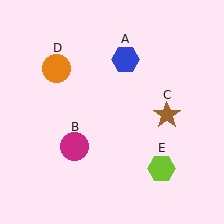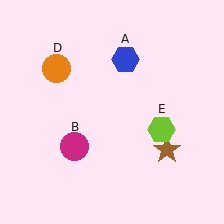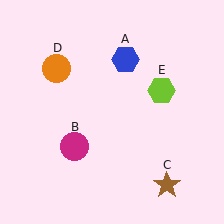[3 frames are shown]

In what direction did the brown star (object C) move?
The brown star (object C) moved down.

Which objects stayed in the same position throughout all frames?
Blue hexagon (object A) and magenta circle (object B) and orange circle (object D) remained stationary.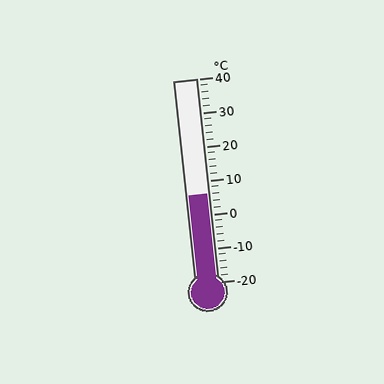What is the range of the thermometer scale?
The thermometer scale ranges from -20°C to 40°C.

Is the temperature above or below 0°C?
The temperature is above 0°C.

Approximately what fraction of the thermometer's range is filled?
The thermometer is filled to approximately 45% of its range.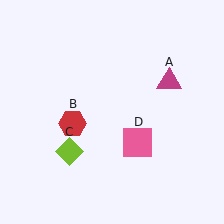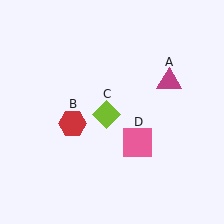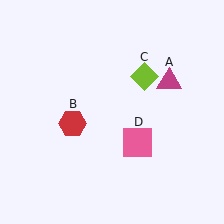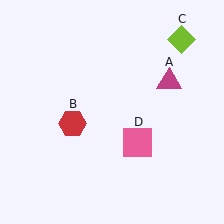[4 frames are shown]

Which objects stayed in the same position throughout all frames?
Magenta triangle (object A) and red hexagon (object B) and pink square (object D) remained stationary.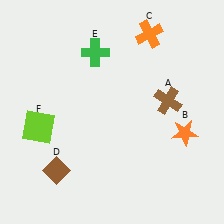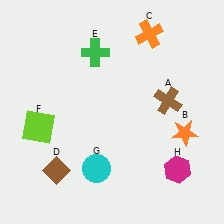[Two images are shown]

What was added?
A cyan circle (G), a magenta hexagon (H) were added in Image 2.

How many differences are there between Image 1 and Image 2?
There are 2 differences between the two images.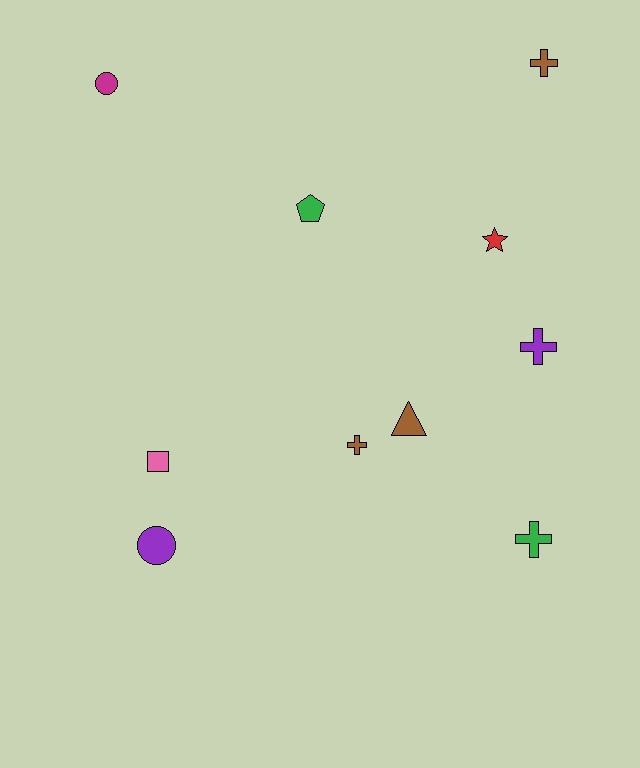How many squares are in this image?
There is 1 square.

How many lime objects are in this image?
There are no lime objects.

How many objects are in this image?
There are 10 objects.